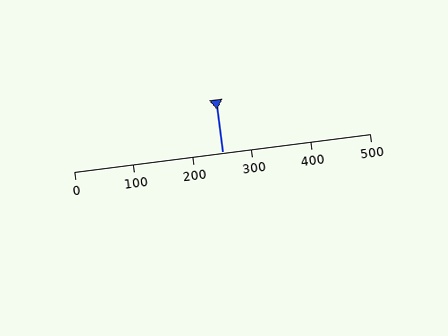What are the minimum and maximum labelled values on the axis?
The axis runs from 0 to 500.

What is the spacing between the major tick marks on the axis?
The major ticks are spaced 100 apart.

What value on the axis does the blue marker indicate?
The marker indicates approximately 250.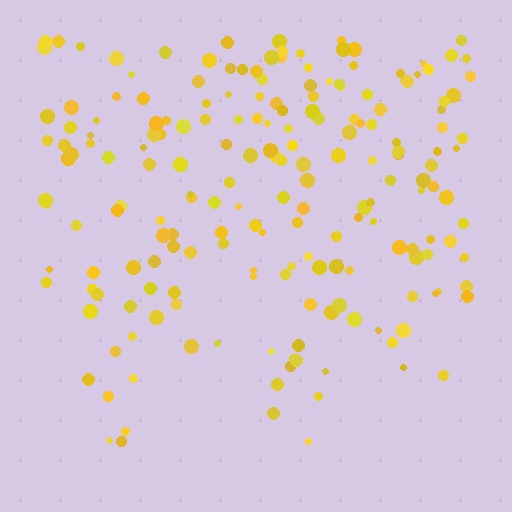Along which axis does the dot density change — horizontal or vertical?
Vertical.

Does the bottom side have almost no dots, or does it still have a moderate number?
Still a moderate number, just noticeably fewer than the top.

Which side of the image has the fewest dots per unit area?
The bottom.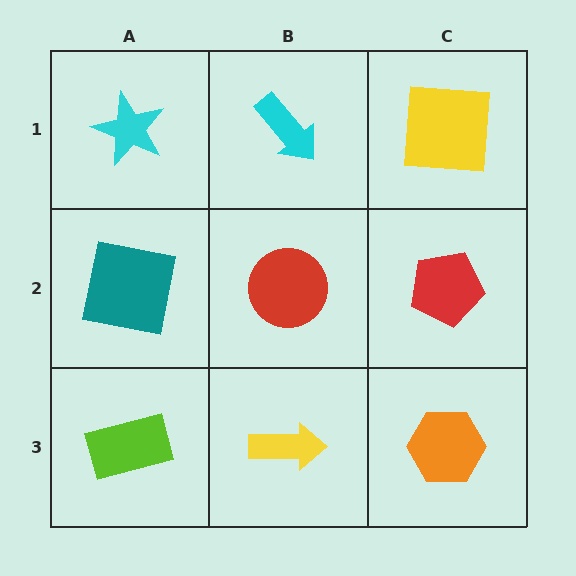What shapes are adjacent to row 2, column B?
A cyan arrow (row 1, column B), a yellow arrow (row 3, column B), a teal square (row 2, column A), a red pentagon (row 2, column C).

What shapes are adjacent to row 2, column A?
A cyan star (row 1, column A), a lime rectangle (row 3, column A), a red circle (row 2, column B).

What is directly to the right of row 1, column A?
A cyan arrow.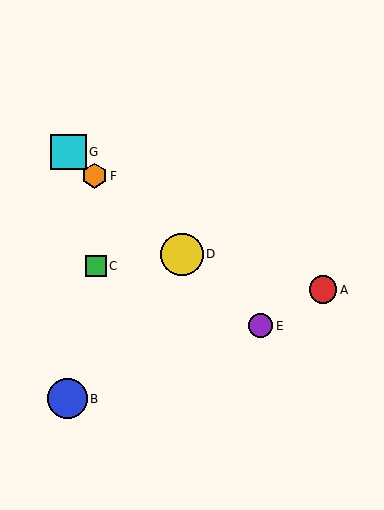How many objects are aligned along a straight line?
4 objects (D, E, F, G) are aligned along a straight line.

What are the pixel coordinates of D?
Object D is at (182, 254).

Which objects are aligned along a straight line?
Objects D, E, F, G are aligned along a straight line.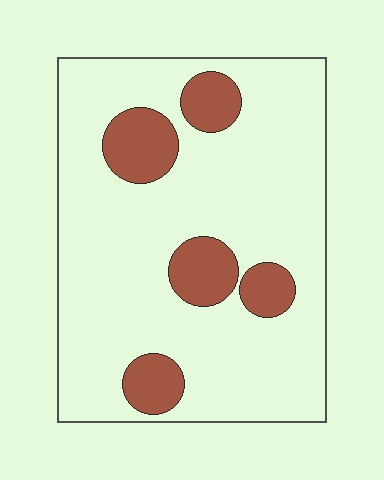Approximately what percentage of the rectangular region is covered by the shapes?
Approximately 15%.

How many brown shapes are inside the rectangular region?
5.